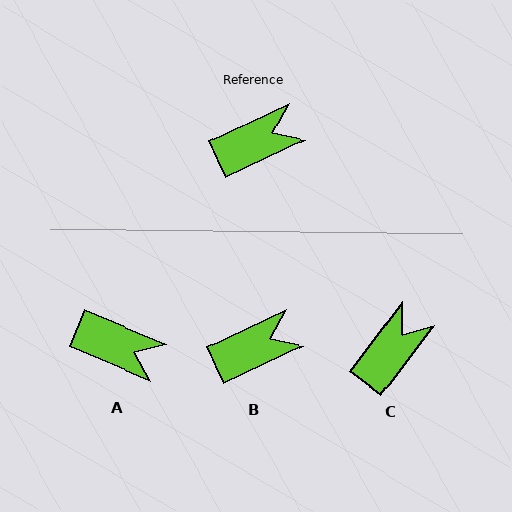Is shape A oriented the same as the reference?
No, it is off by about 48 degrees.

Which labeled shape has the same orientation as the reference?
B.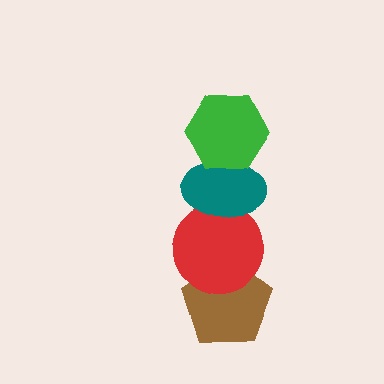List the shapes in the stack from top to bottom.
From top to bottom: the green hexagon, the teal ellipse, the red circle, the brown pentagon.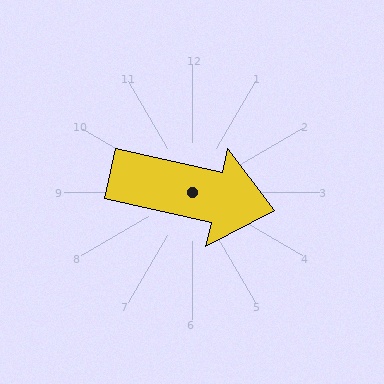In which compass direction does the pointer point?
East.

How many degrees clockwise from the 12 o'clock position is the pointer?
Approximately 103 degrees.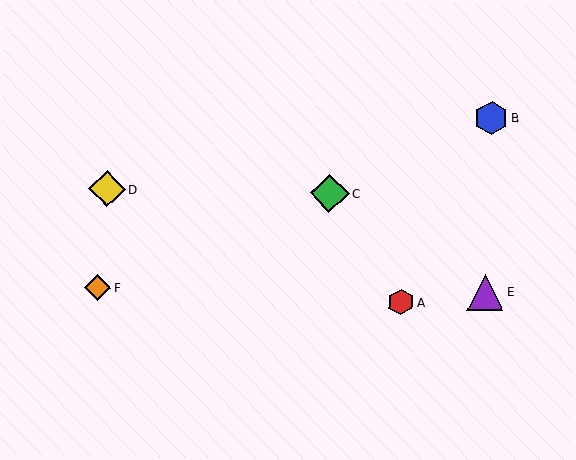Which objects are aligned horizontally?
Objects C, D are aligned horizontally.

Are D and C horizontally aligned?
Yes, both are at y≈189.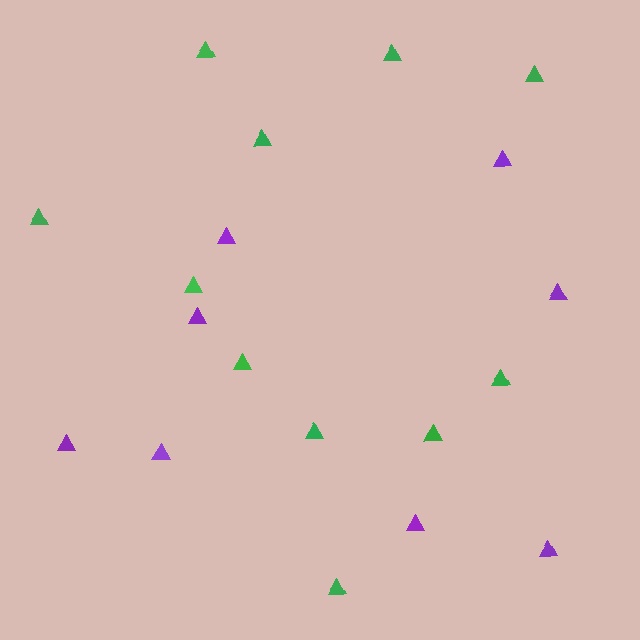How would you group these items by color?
There are 2 groups: one group of green triangles (11) and one group of purple triangles (8).